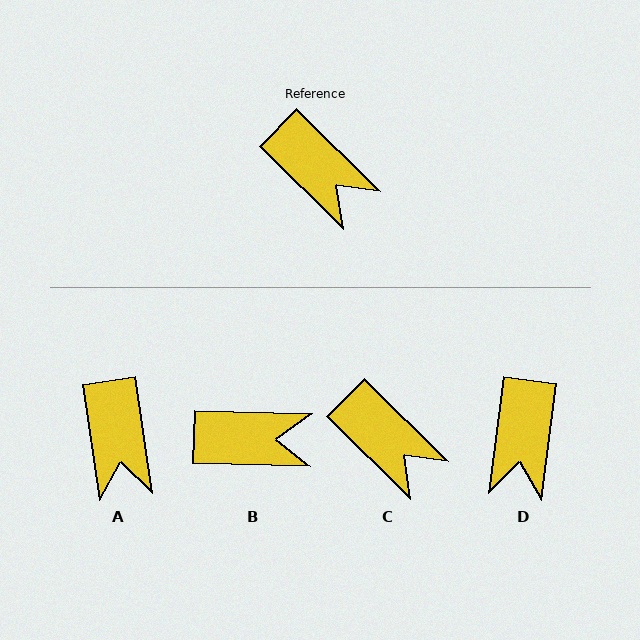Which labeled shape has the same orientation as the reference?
C.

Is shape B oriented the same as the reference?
No, it is off by about 43 degrees.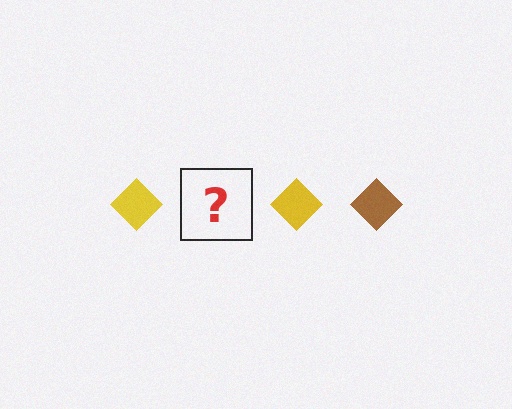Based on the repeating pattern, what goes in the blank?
The blank should be a brown diamond.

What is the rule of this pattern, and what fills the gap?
The rule is that the pattern cycles through yellow, brown diamonds. The gap should be filled with a brown diamond.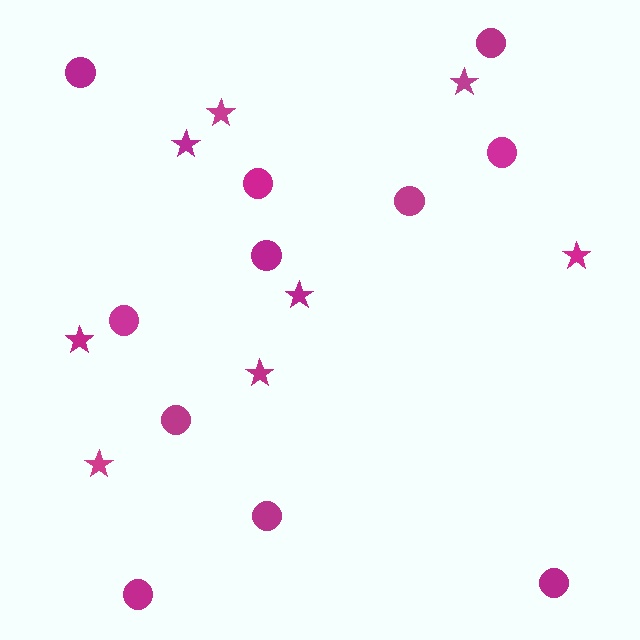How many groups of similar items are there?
There are 2 groups: one group of stars (8) and one group of circles (11).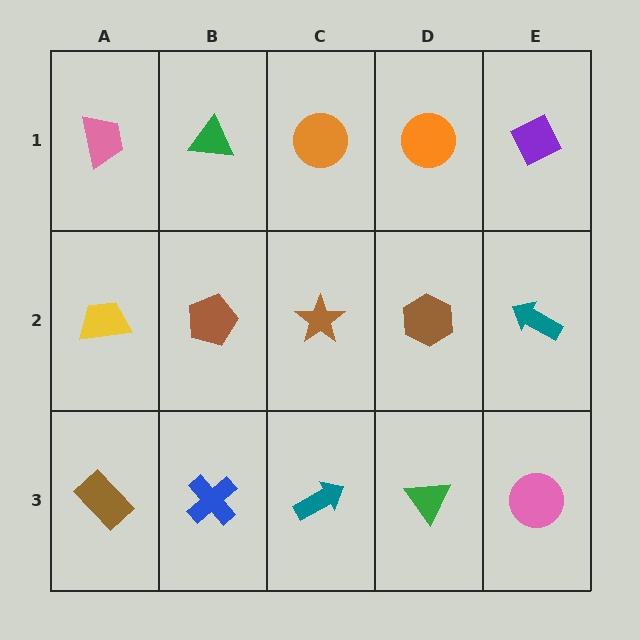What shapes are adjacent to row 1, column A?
A yellow trapezoid (row 2, column A), a green triangle (row 1, column B).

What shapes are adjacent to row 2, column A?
A pink trapezoid (row 1, column A), a brown rectangle (row 3, column A), a brown pentagon (row 2, column B).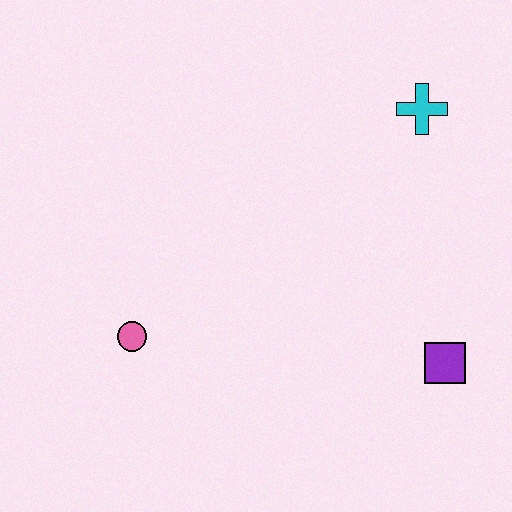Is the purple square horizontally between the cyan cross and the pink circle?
No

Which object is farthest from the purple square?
The pink circle is farthest from the purple square.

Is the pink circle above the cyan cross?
No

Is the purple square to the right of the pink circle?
Yes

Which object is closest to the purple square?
The cyan cross is closest to the purple square.